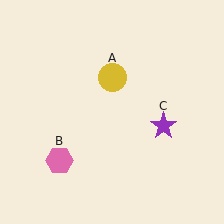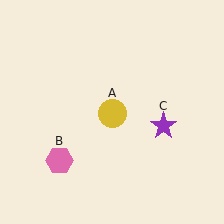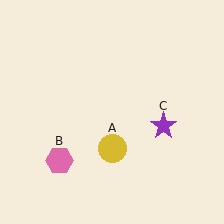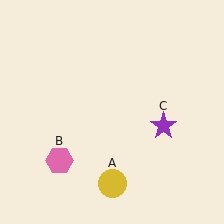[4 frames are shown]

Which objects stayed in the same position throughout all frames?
Pink hexagon (object B) and purple star (object C) remained stationary.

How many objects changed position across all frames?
1 object changed position: yellow circle (object A).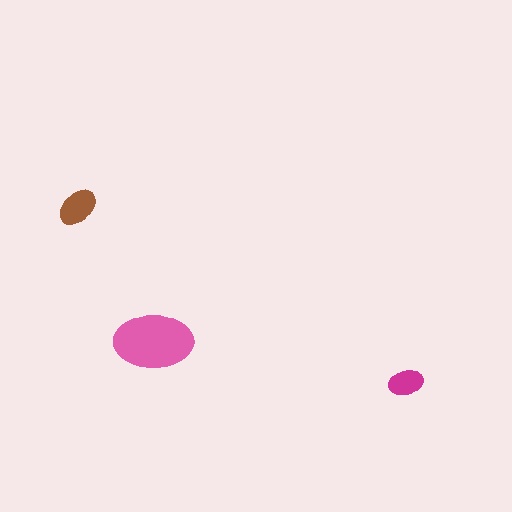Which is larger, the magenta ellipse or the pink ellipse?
The pink one.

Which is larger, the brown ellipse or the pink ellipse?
The pink one.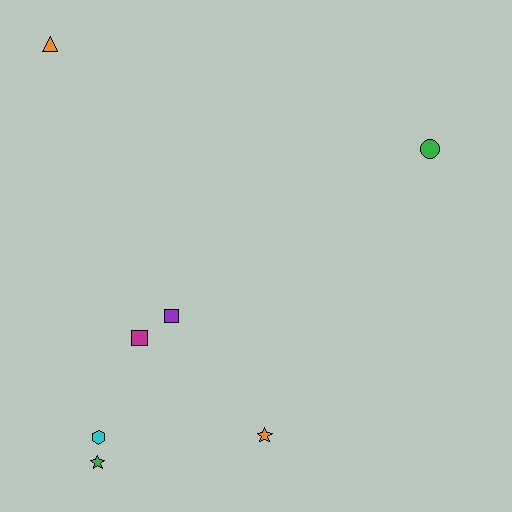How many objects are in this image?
There are 7 objects.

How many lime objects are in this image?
There are no lime objects.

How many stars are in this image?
There are 2 stars.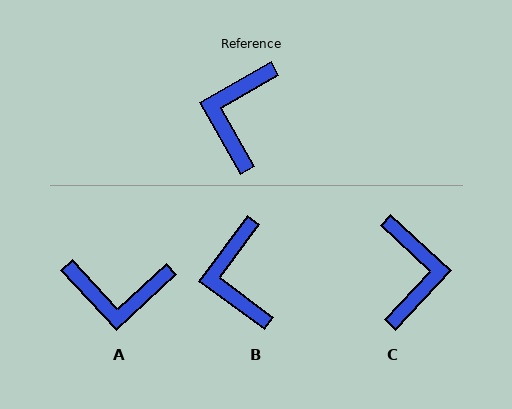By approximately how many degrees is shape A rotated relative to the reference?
Approximately 103 degrees counter-clockwise.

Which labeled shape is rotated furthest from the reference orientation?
C, about 163 degrees away.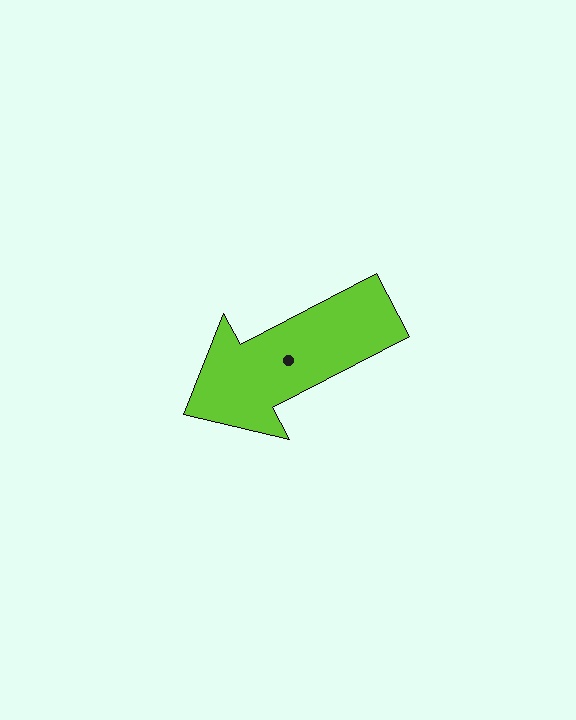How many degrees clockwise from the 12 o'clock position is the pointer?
Approximately 242 degrees.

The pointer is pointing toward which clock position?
Roughly 8 o'clock.